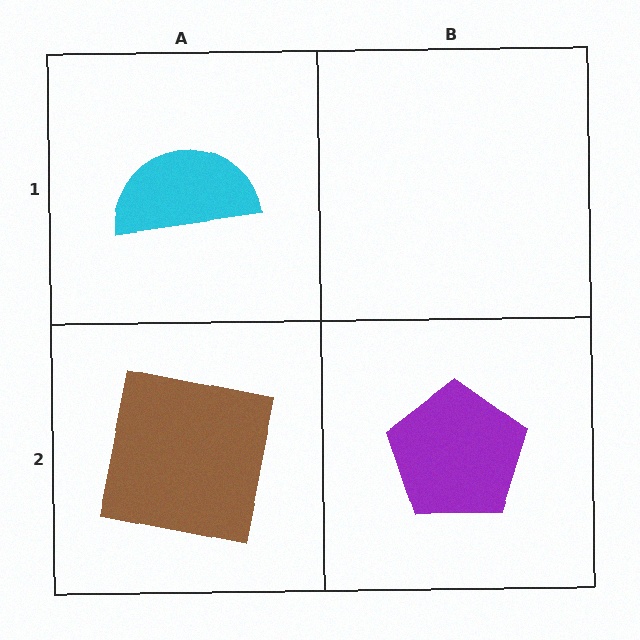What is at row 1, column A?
A cyan semicircle.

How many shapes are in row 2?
2 shapes.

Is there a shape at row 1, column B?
No, that cell is empty.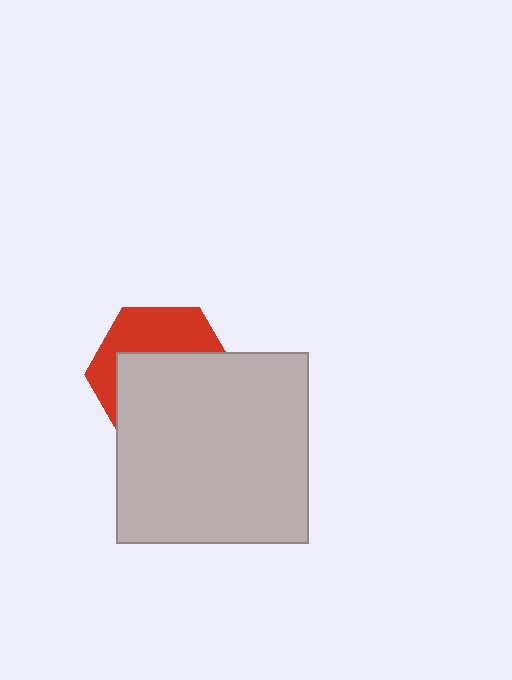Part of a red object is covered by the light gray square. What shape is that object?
It is a hexagon.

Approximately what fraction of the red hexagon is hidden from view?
Roughly 62% of the red hexagon is hidden behind the light gray square.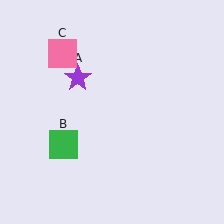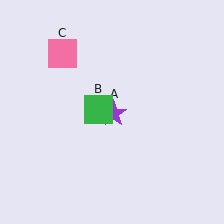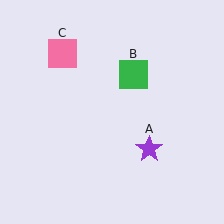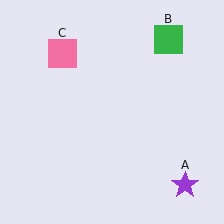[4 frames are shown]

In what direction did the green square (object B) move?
The green square (object B) moved up and to the right.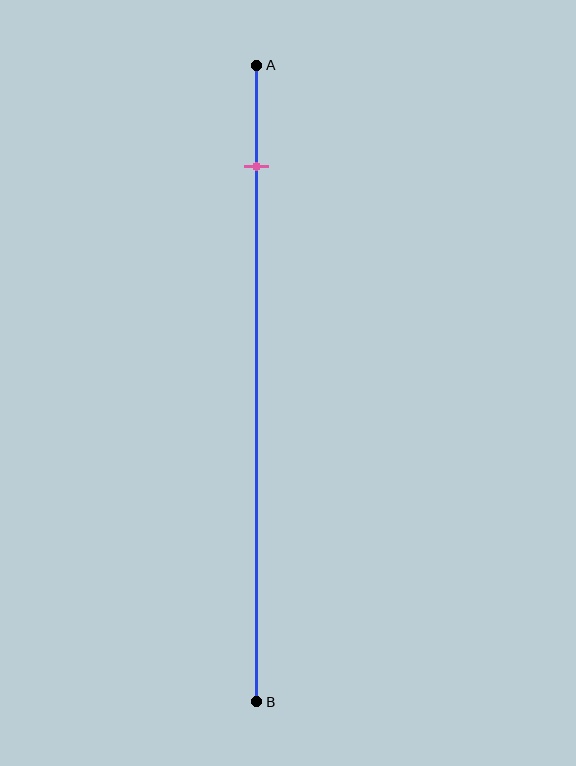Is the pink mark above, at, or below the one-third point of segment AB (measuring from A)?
The pink mark is above the one-third point of segment AB.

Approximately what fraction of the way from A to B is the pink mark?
The pink mark is approximately 15% of the way from A to B.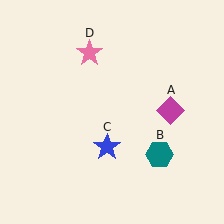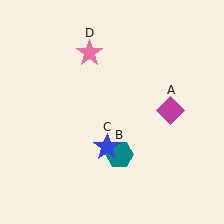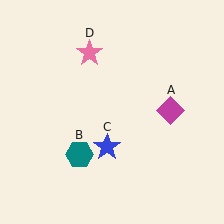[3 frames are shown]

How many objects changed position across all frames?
1 object changed position: teal hexagon (object B).